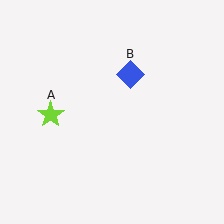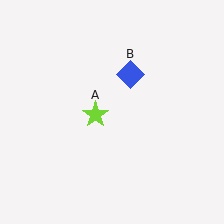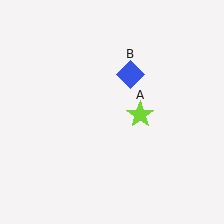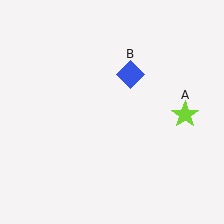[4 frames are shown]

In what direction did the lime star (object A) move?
The lime star (object A) moved right.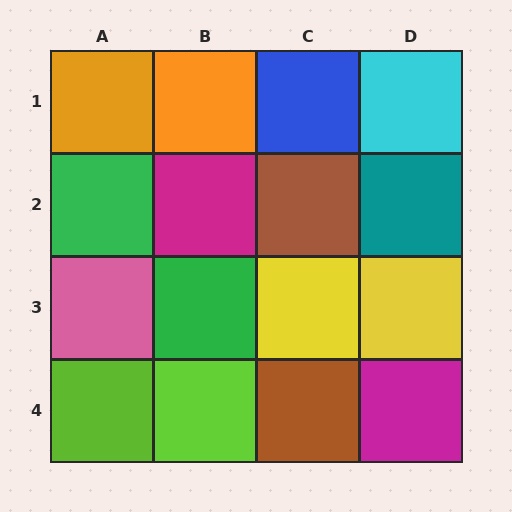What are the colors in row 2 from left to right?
Green, magenta, brown, teal.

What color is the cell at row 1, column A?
Orange.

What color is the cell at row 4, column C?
Brown.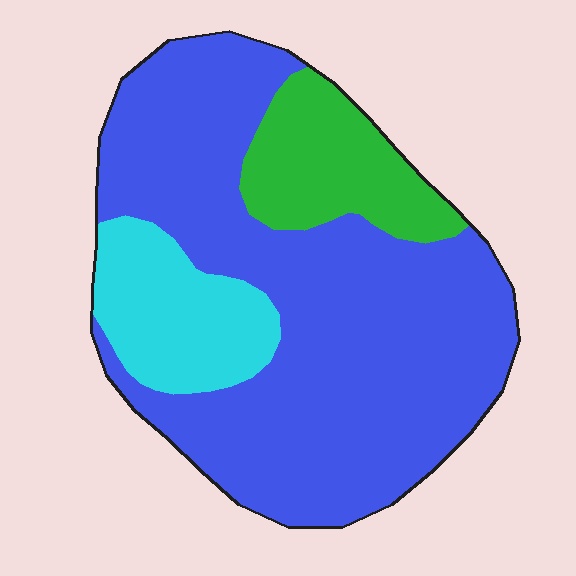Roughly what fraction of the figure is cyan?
Cyan takes up about one sixth (1/6) of the figure.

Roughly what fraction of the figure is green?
Green covers roughly 15% of the figure.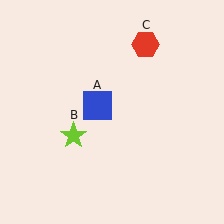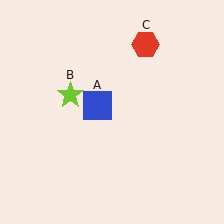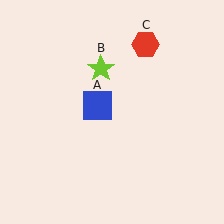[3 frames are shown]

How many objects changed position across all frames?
1 object changed position: lime star (object B).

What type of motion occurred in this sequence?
The lime star (object B) rotated clockwise around the center of the scene.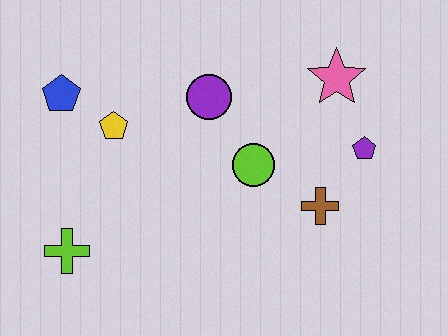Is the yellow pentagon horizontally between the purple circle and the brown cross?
No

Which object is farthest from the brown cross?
The blue pentagon is farthest from the brown cross.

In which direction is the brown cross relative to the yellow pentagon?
The brown cross is to the right of the yellow pentagon.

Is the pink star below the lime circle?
No